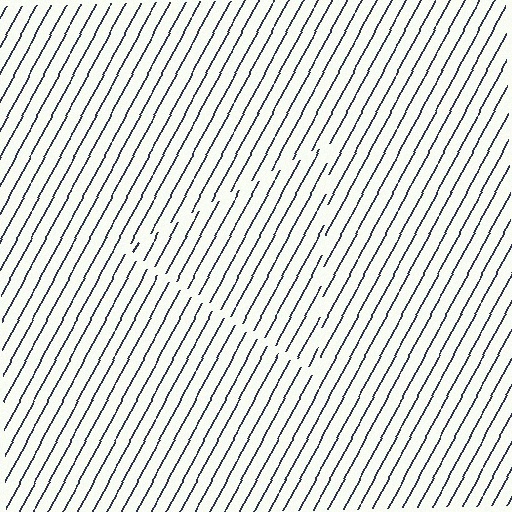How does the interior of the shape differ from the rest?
The interior of the shape contains the same grating, shifted by half a period — the contour is defined by the phase discontinuity where line-ends from the inner and outer gratings abut.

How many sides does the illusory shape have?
3 sides — the line-ends trace a triangle.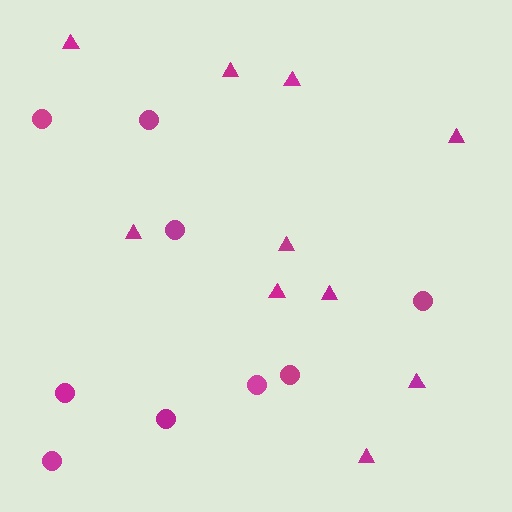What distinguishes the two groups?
There are 2 groups: one group of triangles (10) and one group of circles (9).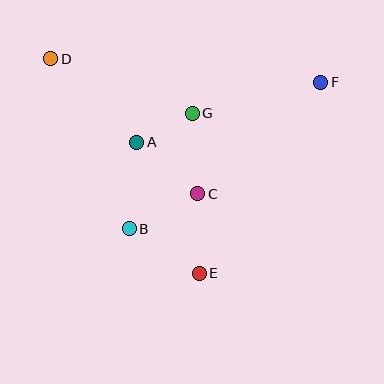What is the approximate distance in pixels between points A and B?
The distance between A and B is approximately 87 pixels.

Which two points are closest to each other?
Points A and G are closest to each other.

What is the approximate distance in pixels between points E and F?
The distance between E and F is approximately 226 pixels.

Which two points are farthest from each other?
Points D and F are farthest from each other.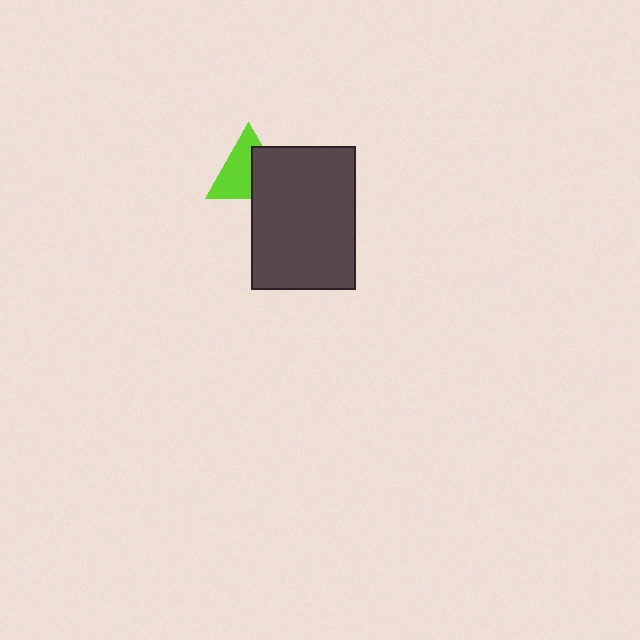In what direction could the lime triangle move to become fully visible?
The lime triangle could move toward the upper-left. That would shift it out from behind the dark gray rectangle entirely.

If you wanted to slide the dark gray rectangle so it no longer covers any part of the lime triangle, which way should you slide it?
Slide it toward the lower-right — that is the most direct way to separate the two shapes.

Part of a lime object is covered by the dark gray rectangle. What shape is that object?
It is a triangle.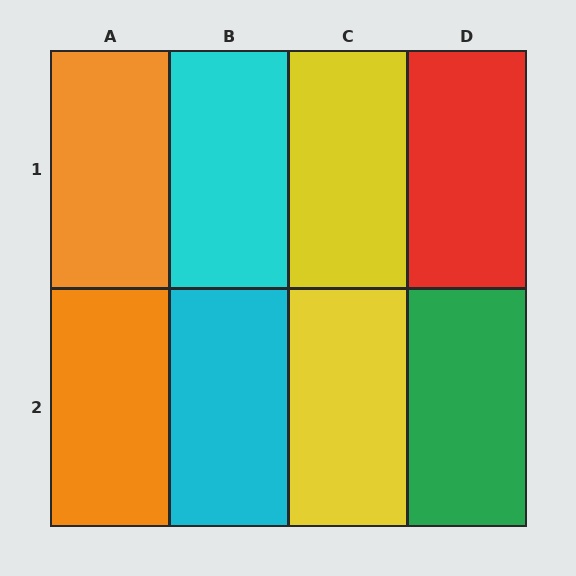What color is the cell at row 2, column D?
Green.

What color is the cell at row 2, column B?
Cyan.